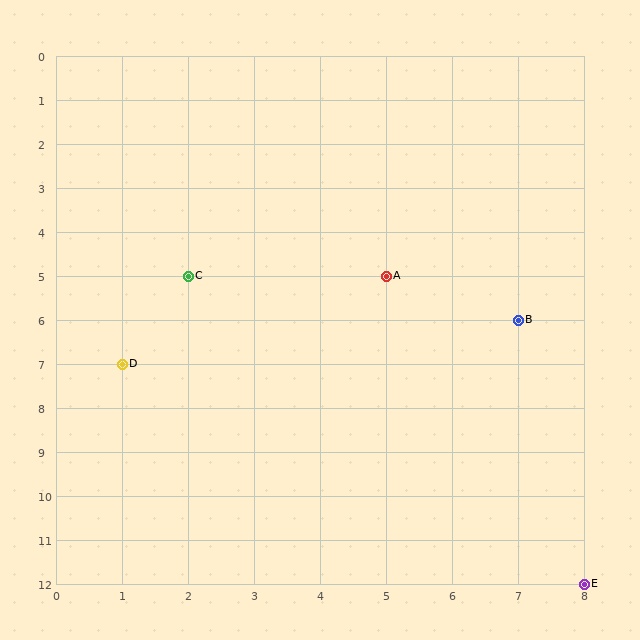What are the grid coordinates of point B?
Point B is at grid coordinates (7, 6).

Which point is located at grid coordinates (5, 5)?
Point A is at (5, 5).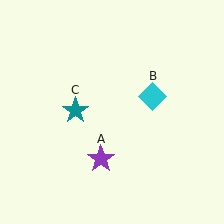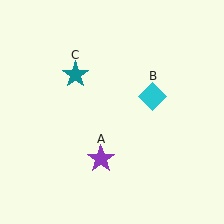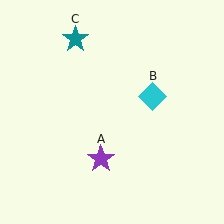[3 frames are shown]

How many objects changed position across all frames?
1 object changed position: teal star (object C).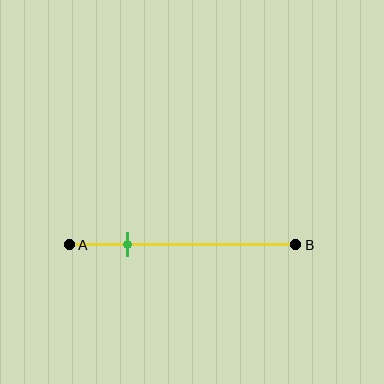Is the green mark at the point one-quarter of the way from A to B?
Yes, the mark is approximately at the one-quarter point.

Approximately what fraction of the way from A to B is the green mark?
The green mark is approximately 25% of the way from A to B.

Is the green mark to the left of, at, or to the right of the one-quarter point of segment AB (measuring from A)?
The green mark is approximately at the one-quarter point of segment AB.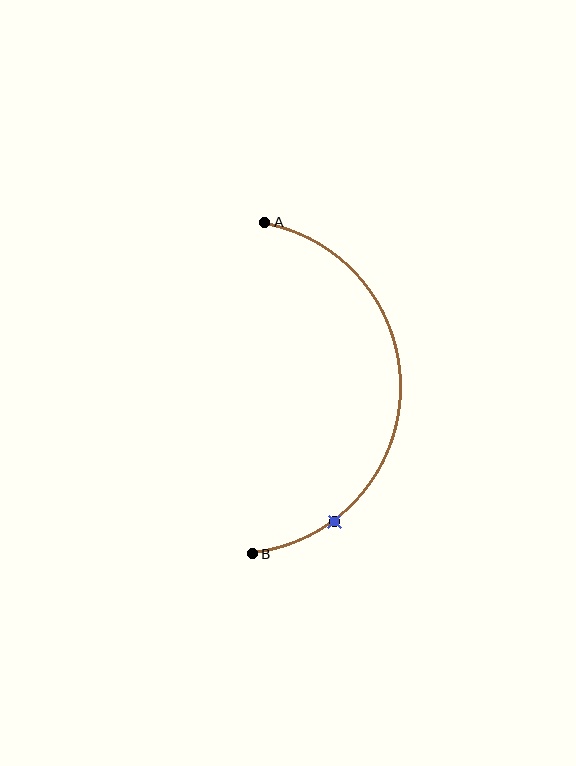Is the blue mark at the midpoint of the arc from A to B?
No. The blue mark lies on the arc but is closer to endpoint B. The arc midpoint would be at the point on the curve equidistant along the arc from both A and B.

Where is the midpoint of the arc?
The arc midpoint is the point on the curve farthest from the straight line joining A and B. It sits to the right of that line.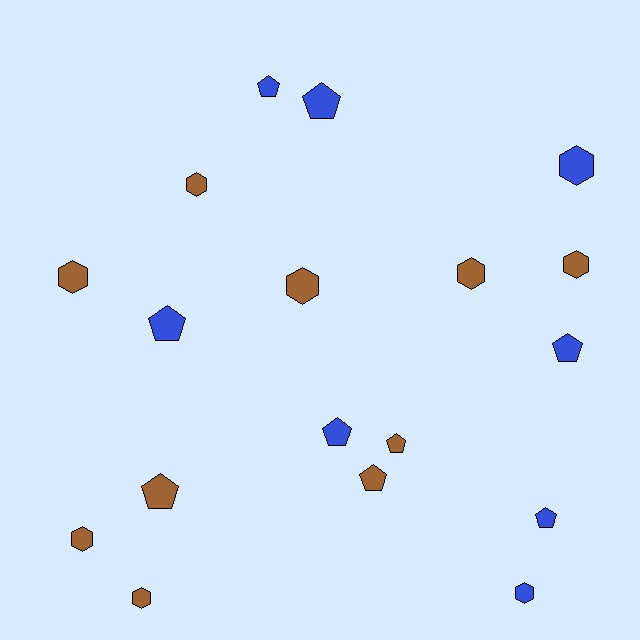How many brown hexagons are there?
There are 7 brown hexagons.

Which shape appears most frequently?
Pentagon, with 9 objects.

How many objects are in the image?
There are 18 objects.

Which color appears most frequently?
Brown, with 10 objects.